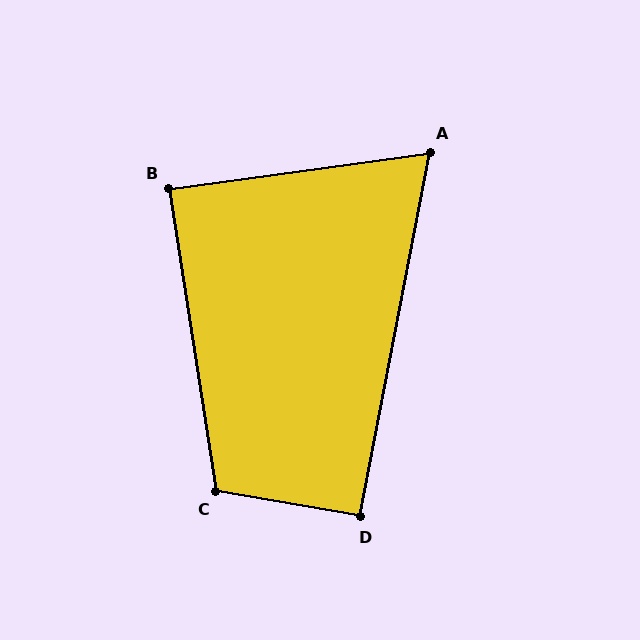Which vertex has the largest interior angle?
C, at approximately 109 degrees.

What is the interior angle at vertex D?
Approximately 91 degrees (approximately right).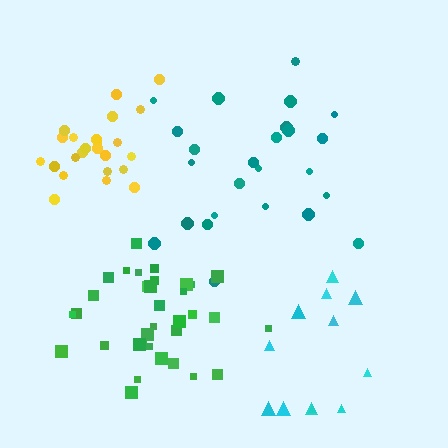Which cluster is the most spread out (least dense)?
Cyan.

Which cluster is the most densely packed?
Yellow.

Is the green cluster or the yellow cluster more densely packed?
Yellow.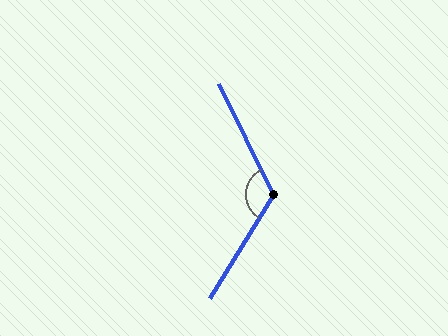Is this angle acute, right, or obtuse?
It is obtuse.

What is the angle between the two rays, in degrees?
Approximately 122 degrees.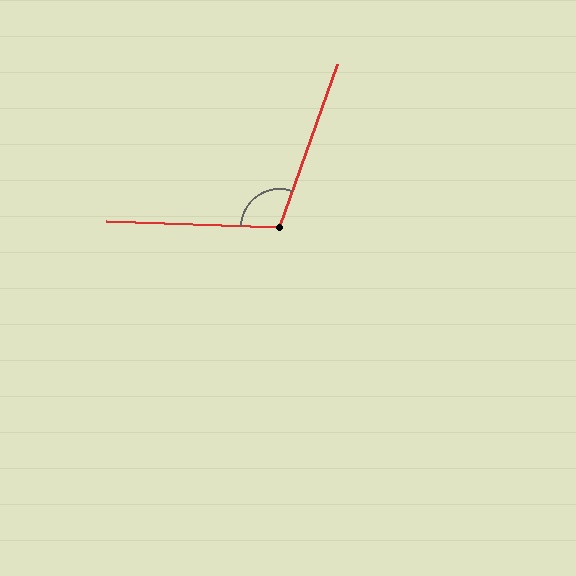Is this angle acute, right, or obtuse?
It is obtuse.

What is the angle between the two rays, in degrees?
Approximately 108 degrees.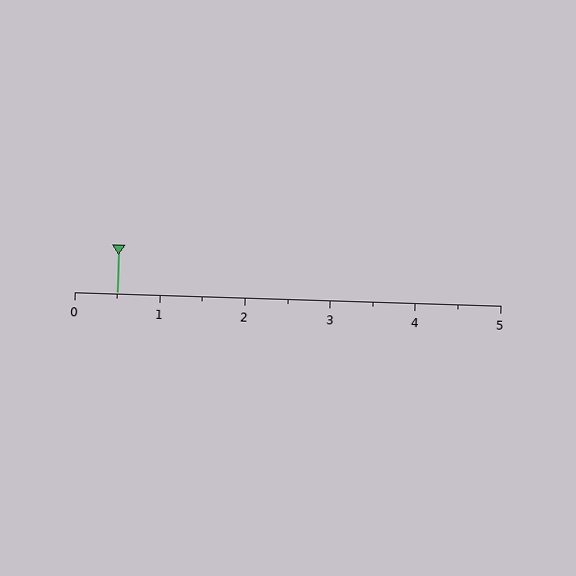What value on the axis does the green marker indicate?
The marker indicates approximately 0.5.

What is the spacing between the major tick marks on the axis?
The major ticks are spaced 1 apart.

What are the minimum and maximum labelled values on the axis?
The axis runs from 0 to 5.